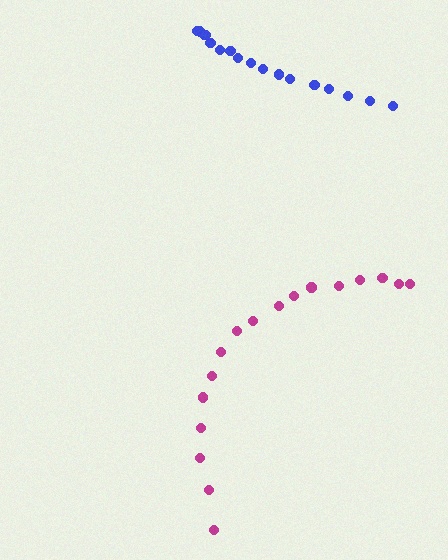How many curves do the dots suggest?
There are 2 distinct paths.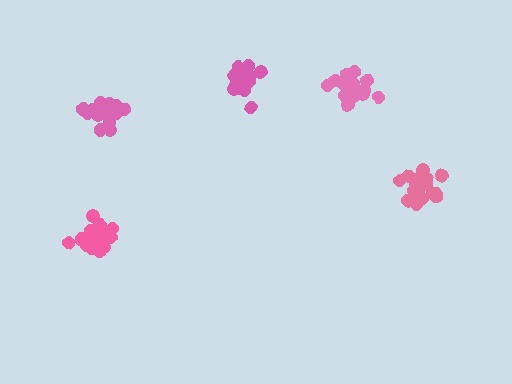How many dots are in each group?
Group 1: 20 dots, Group 2: 15 dots, Group 3: 15 dots, Group 4: 19 dots, Group 5: 18 dots (87 total).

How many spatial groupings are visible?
There are 5 spatial groupings.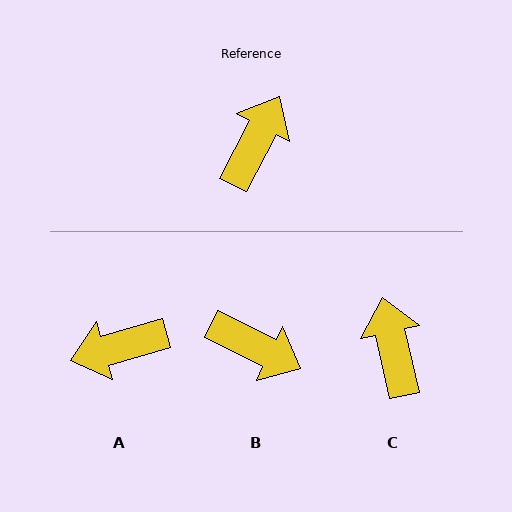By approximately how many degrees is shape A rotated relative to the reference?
Approximately 133 degrees counter-clockwise.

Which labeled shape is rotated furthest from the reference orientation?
A, about 133 degrees away.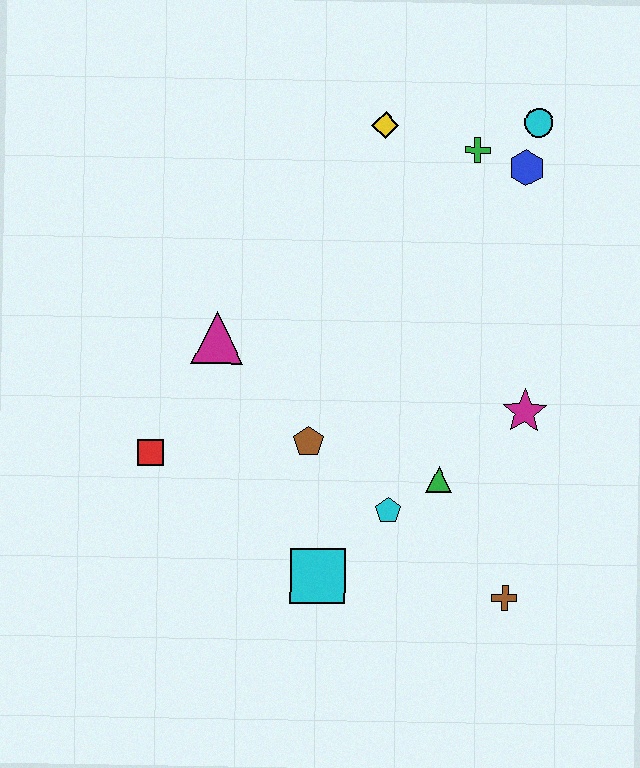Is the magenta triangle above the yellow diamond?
No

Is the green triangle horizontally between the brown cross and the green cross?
No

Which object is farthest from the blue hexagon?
The red square is farthest from the blue hexagon.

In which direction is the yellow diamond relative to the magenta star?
The yellow diamond is above the magenta star.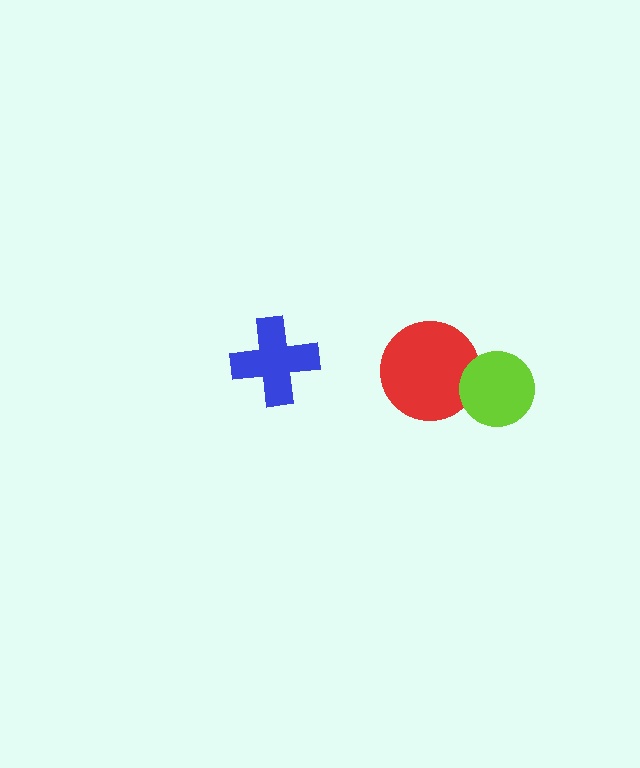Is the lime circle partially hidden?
No, no other shape covers it.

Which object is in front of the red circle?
The lime circle is in front of the red circle.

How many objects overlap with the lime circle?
1 object overlaps with the lime circle.